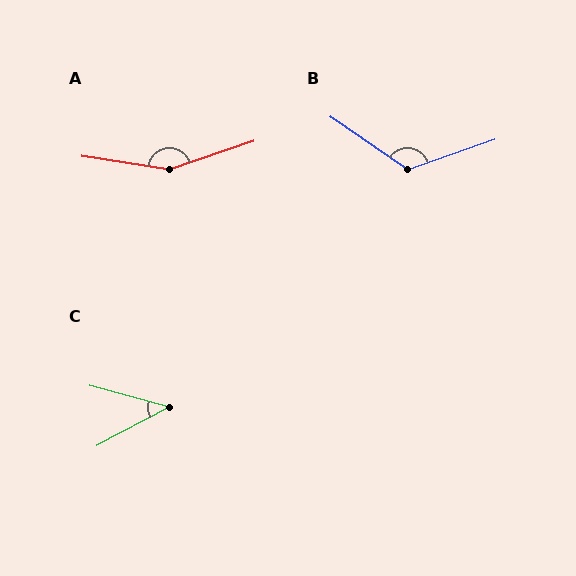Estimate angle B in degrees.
Approximately 127 degrees.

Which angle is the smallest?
C, at approximately 43 degrees.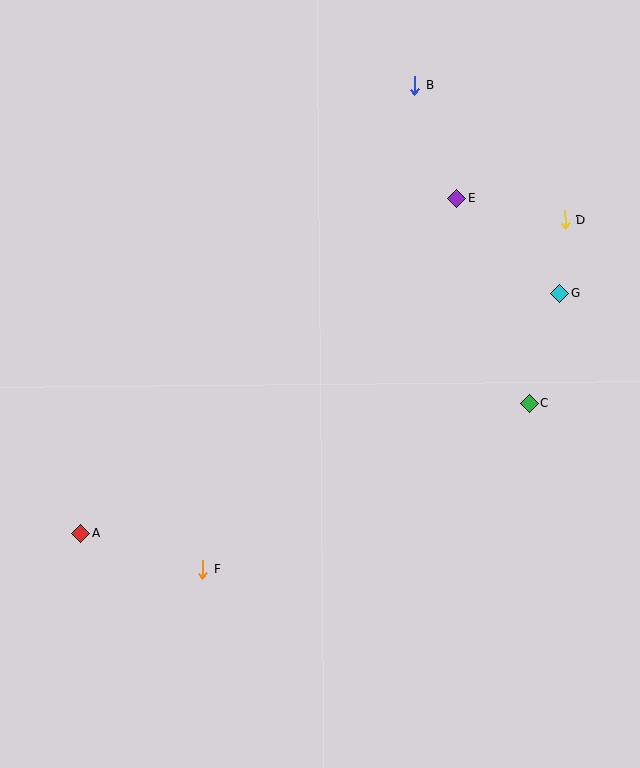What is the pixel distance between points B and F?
The distance between B and F is 528 pixels.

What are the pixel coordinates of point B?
Point B is at (415, 85).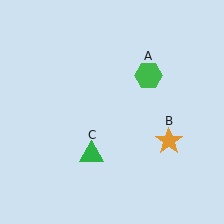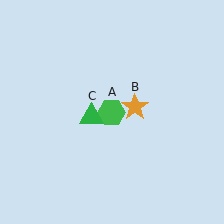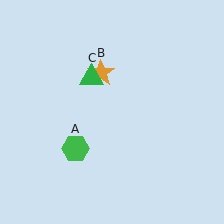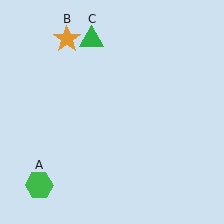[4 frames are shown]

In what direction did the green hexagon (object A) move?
The green hexagon (object A) moved down and to the left.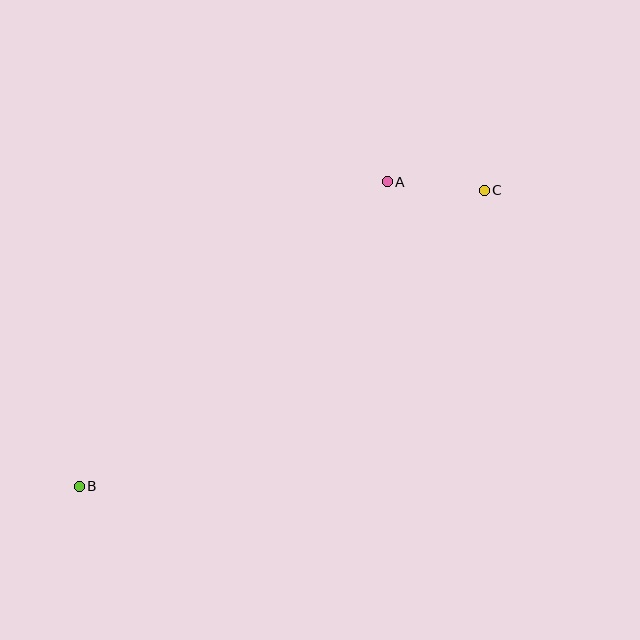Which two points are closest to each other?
Points A and C are closest to each other.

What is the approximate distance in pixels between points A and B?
The distance between A and B is approximately 433 pixels.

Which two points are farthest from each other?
Points B and C are farthest from each other.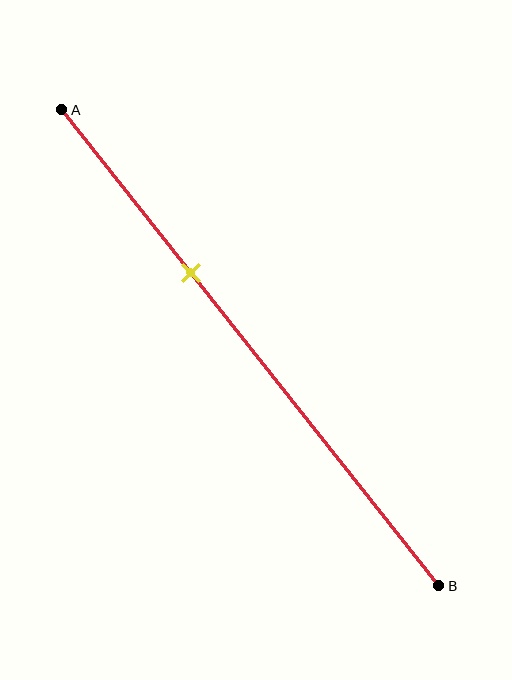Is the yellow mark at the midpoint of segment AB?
No, the mark is at about 35% from A, not at the 50% midpoint.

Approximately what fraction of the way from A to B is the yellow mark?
The yellow mark is approximately 35% of the way from A to B.